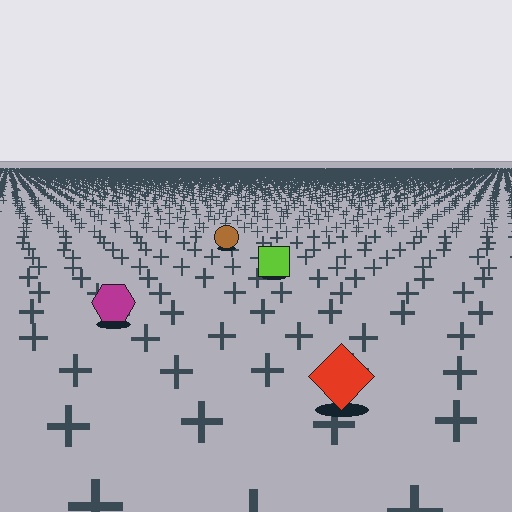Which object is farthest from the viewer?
The brown circle is farthest from the viewer. It appears smaller and the ground texture around it is denser.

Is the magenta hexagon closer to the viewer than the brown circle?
Yes. The magenta hexagon is closer — you can tell from the texture gradient: the ground texture is coarser near it.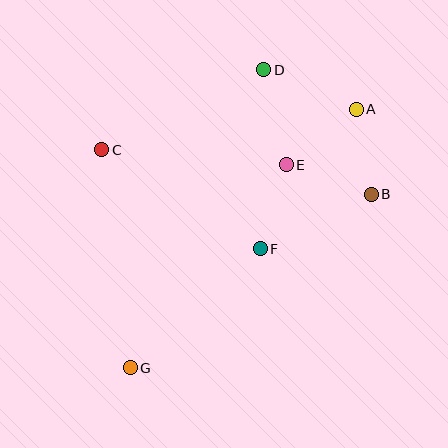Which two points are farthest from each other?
Points A and G are farthest from each other.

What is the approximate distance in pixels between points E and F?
The distance between E and F is approximately 88 pixels.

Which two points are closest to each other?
Points A and B are closest to each other.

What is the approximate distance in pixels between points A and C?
The distance between A and C is approximately 258 pixels.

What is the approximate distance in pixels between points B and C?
The distance between B and C is approximately 273 pixels.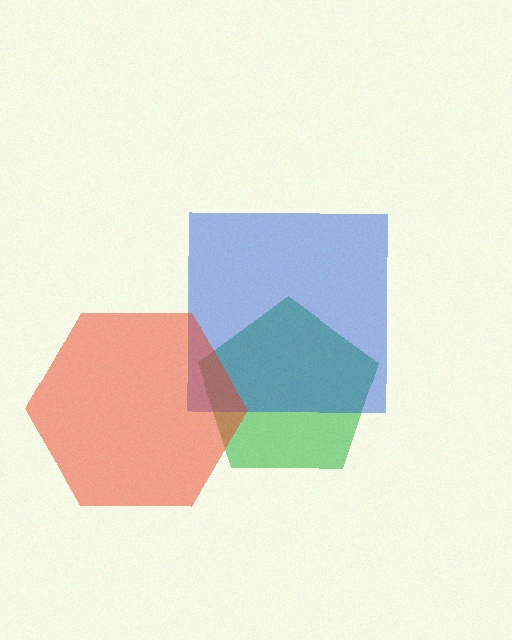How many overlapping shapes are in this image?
There are 3 overlapping shapes in the image.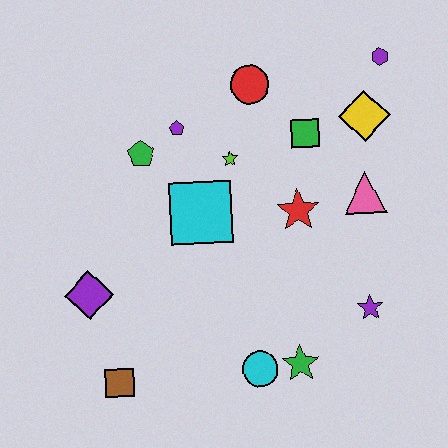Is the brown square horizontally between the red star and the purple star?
No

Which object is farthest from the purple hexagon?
The brown square is farthest from the purple hexagon.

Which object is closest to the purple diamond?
The brown square is closest to the purple diamond.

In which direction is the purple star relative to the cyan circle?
The purple star is to the right of the cyan circle.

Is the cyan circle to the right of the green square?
No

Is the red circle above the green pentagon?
Yes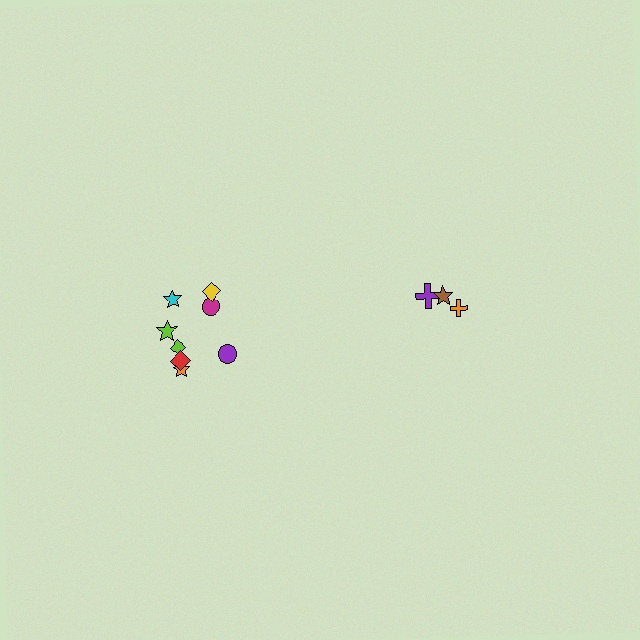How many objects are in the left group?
There are 8 objects.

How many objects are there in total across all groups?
There are 11 objects.